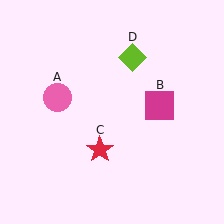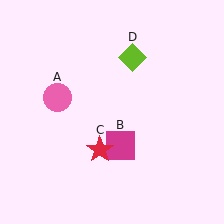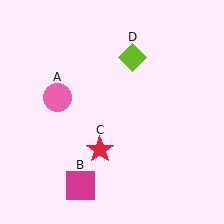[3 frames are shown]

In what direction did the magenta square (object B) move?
The magenta square (object B) moved down and to the left.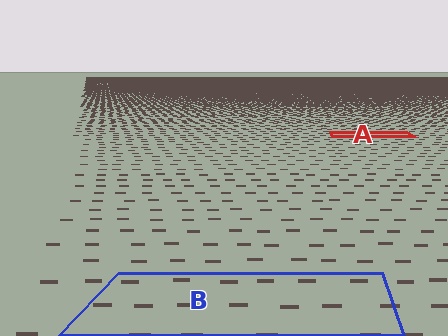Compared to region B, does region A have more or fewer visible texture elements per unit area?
Region A has more texture elements per unit area — they are packed more densely because it is farther away.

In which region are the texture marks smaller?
The texture marks are smaller in region A, because it is farther away.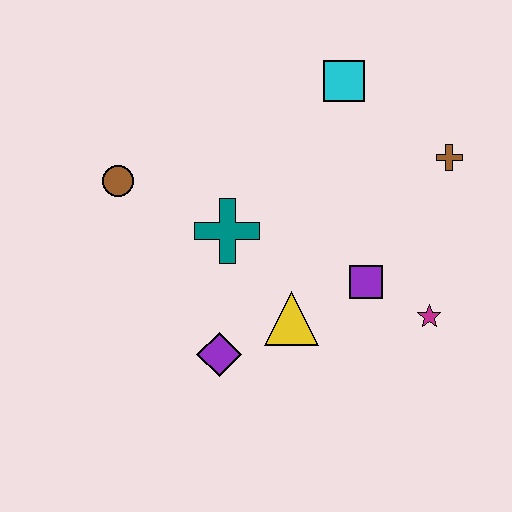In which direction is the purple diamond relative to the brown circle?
The purple diamond is below the brown circle.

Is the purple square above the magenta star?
Yes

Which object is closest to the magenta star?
The purple square is closest to the magenta star.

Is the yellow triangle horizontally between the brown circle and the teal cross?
No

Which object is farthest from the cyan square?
The purple diamond is farthest from the cyan square.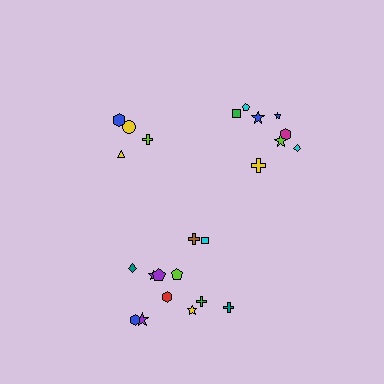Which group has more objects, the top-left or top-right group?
The top-right group.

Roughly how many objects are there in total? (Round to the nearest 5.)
Roughly 25 objects in total.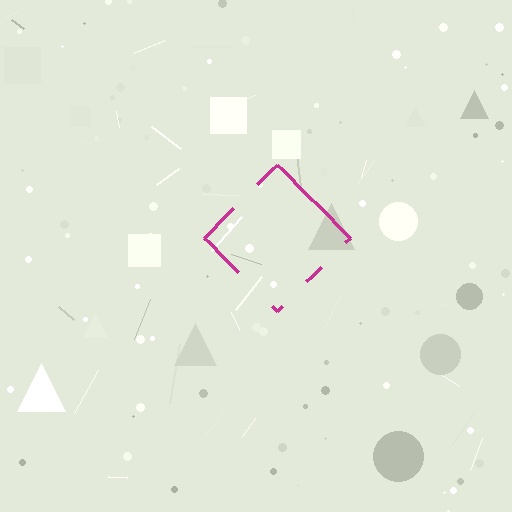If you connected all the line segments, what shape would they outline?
They would outline a diamond.